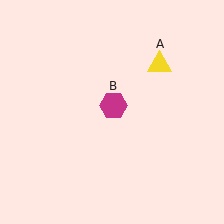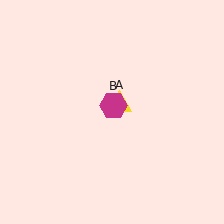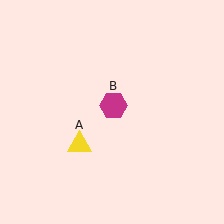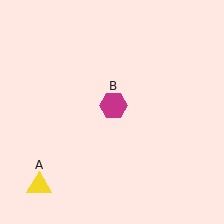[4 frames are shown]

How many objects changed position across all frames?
1 object changed position: yellow triangle (object A).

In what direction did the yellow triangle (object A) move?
The yellow triangle (object A) moved down and to the left.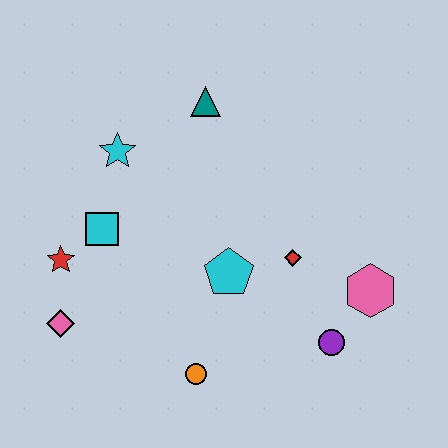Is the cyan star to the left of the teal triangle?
Yes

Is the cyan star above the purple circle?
Yes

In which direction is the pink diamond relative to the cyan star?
The pink diamond is below the cyan star.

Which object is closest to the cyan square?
The red star is closest to the cyan square.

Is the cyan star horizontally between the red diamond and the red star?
Yes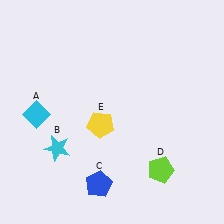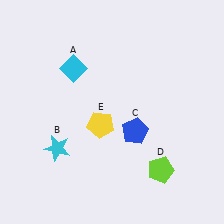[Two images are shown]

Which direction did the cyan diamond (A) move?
The cyan diamond (A) moved up.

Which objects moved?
The objects that moved are: the cyan diamond (A), the blue pentagon (C).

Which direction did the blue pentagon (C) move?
The blue pentagon (C) moved up.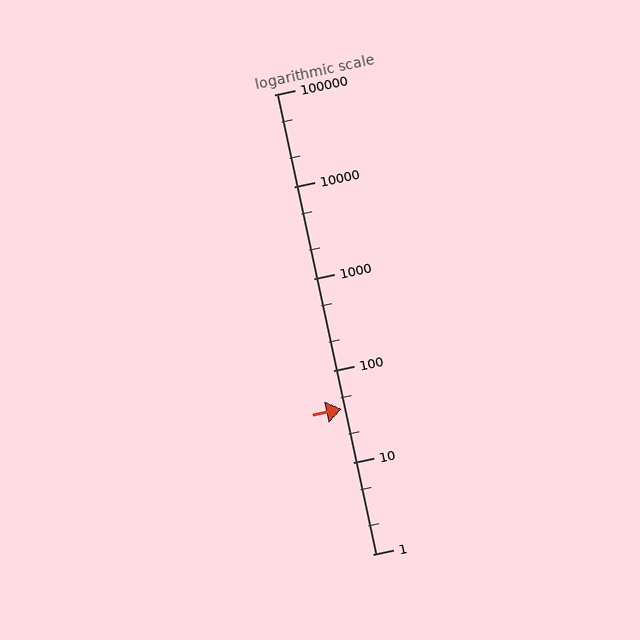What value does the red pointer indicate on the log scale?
The pointer indicates approximately 38.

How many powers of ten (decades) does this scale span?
The scale spans 5 decades, from 1 to 100000.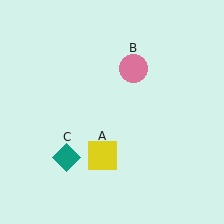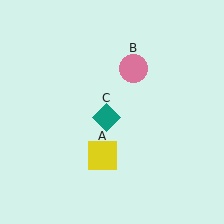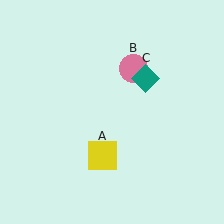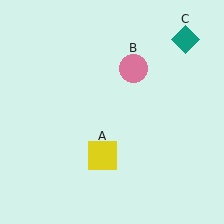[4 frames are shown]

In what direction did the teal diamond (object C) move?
The teal diamond (object C) moved up and to the right.